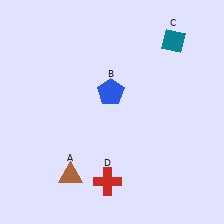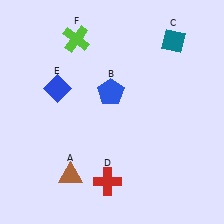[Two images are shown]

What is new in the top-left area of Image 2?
A lime cross (F) was added in the top-left area of Image 2.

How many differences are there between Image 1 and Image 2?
There are 2 differences between the two images.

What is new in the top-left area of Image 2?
A blue diamond (E) was added in the top-left area of Image 2.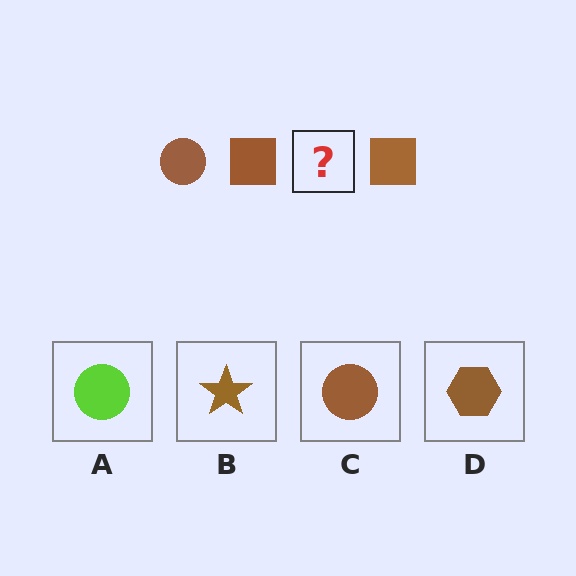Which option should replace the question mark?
Option C.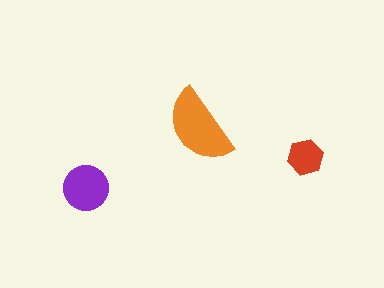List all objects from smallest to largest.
The red hexagon, the purple circle, the orange semicircle.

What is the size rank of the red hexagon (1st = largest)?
3rd.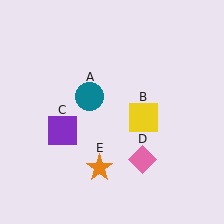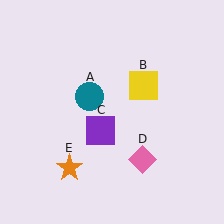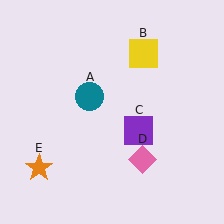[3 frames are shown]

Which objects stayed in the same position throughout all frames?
Teal circle (object A) and pink diamond (object D) remained stationary.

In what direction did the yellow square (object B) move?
The yellow square (object B) moved up.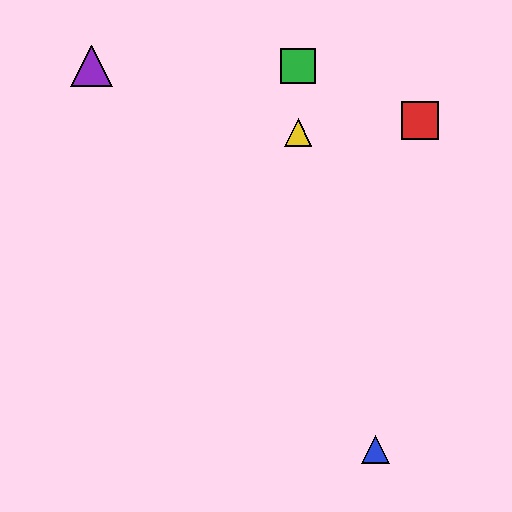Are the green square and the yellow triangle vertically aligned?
Yes, both are at x≈298.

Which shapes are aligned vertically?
The green square, the yellow triangle are aligned vertically.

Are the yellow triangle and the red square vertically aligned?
No, the yellow triangle is at x≈298 and the red square is at x≈420.